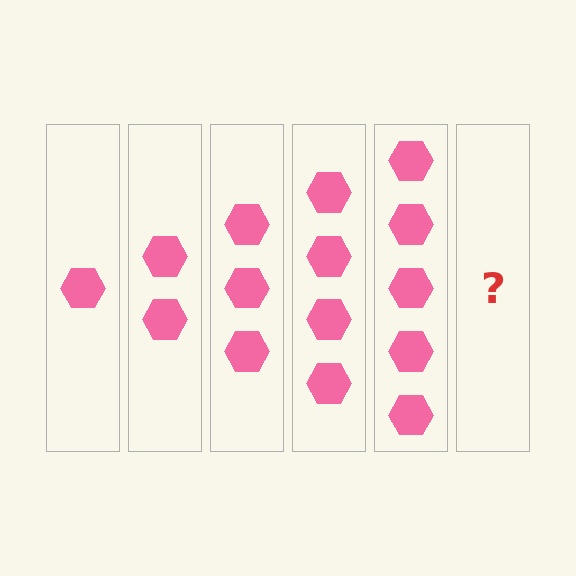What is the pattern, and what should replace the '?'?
The pattern is that each step adds one more hexagon. The '?' should be 6 hexagons.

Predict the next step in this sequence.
The next step is 6 hexagons.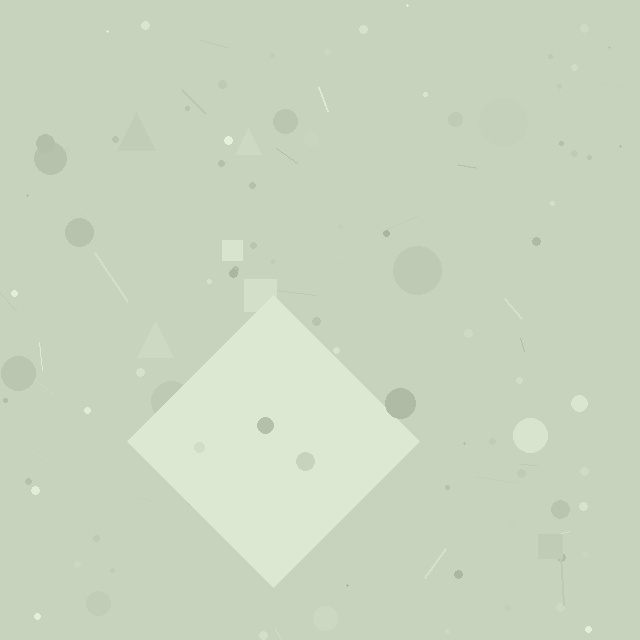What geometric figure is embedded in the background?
A diamond is embedded in the background.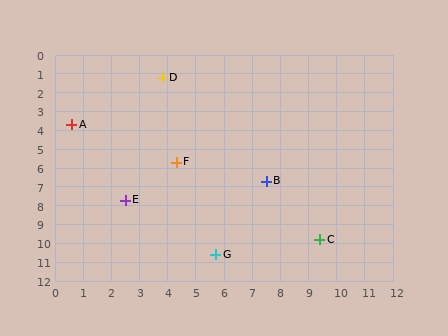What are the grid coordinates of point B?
Point B is at approximately (7.5, 6.7).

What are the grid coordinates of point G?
Point G is at approximately (5.7, 10.6).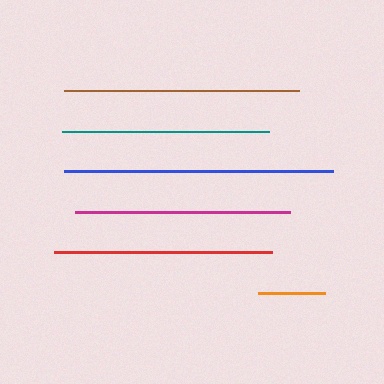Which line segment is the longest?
The blue line is the longest at approximately 269 pixels.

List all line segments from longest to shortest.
From longest to shortest: blue, brown, red, magenta, teal, orange.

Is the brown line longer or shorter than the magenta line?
The brown line is longer than the magenta line.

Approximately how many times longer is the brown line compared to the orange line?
The brown line is approximately 3.5 times the length of the orange line.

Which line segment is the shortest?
The orange line is the shortest at approximately 67 pixels.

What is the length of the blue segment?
The blue segment is approximately 269 pixels long.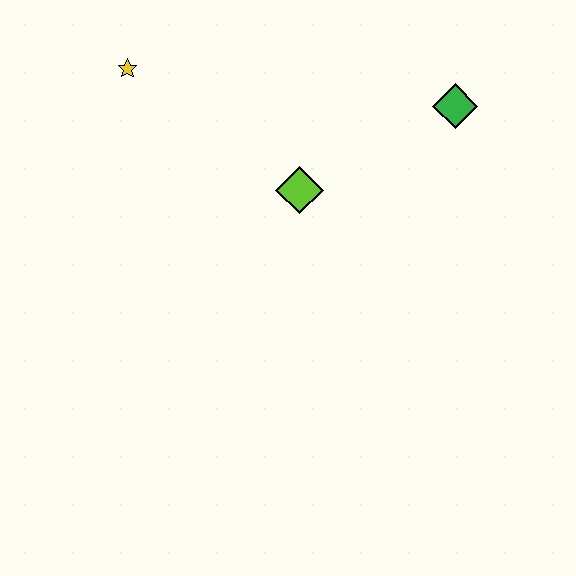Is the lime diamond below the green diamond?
Yes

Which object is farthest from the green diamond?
The yellow star is farthest from the green diamond.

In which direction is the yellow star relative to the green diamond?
The yellow star is to the left of the green diamond.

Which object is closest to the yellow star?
The lime diamond is closest to the yellow star.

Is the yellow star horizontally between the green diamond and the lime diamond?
No